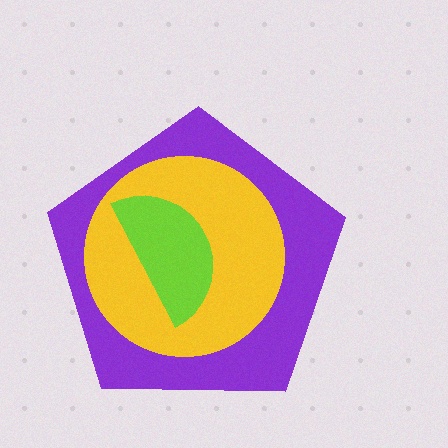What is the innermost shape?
The lime semicircle.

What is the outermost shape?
The purple pentagon.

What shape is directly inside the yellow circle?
The lime semicircle.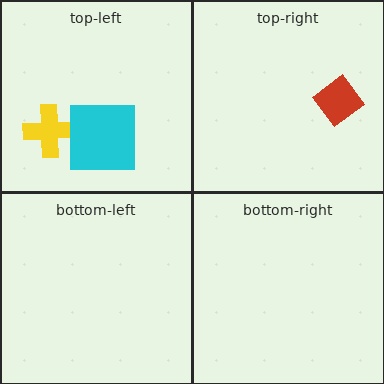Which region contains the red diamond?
The top-right region.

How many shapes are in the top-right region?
1.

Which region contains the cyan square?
The top-left region.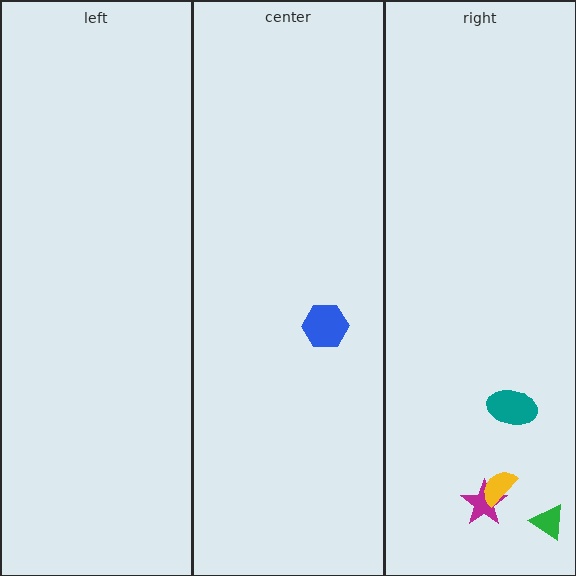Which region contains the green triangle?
The right region.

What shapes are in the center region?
The blue hexagon.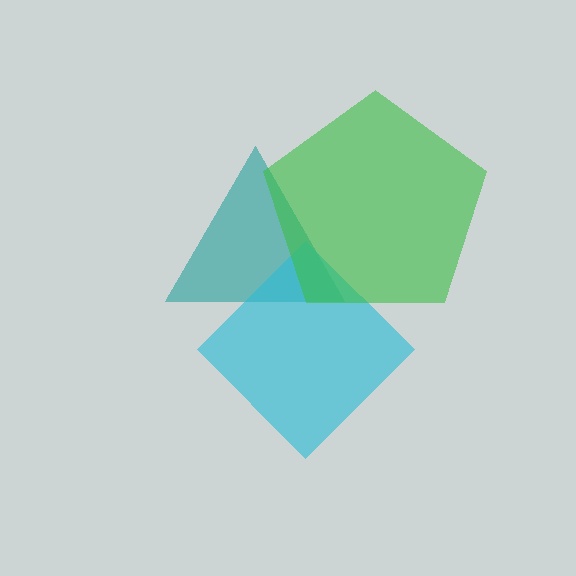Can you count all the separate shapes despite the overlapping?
Yes, there are 3 separate shapes.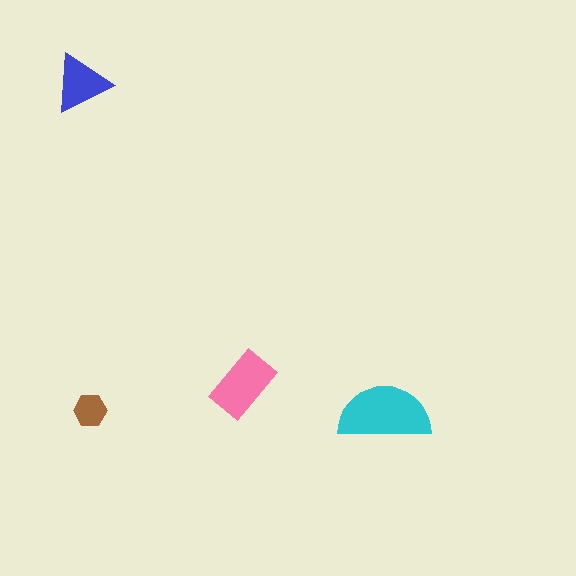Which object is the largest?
The cyan semicircle.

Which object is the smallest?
The brown hexagon.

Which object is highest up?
The blue triangle is topmost.